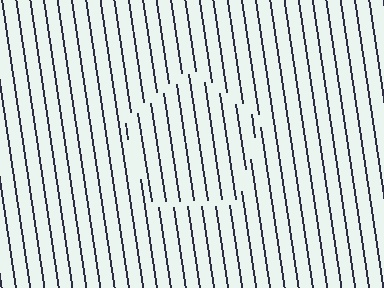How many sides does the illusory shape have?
5 sides — the line-ends trace a pentagon.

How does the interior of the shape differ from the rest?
The interior of the shape contains the same grating, shifted by half a period — the contour is defined by the phase discontinuity where line-ends from the inner and outer gratings abut.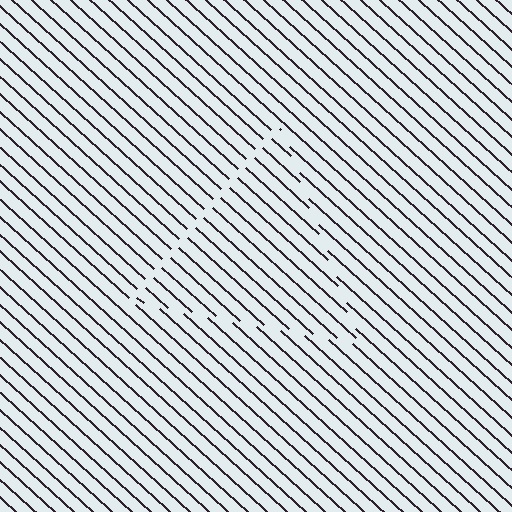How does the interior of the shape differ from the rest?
The interior of the shape contains the same grating, shifted by half a period — the contour is defined by the phase discontinuity where line-ends from the inner and outer gratings abut.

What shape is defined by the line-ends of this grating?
An illusory triangle. The interior of the shape contains the same grating, shifted by half a period — the contour is defined by the phase discontinuity where line-ends from the inner and outer gratings abut.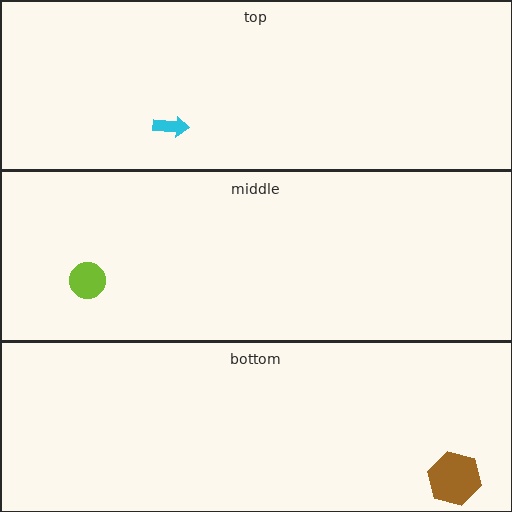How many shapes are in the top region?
1.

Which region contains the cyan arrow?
The top region.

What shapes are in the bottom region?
The brown hexagon.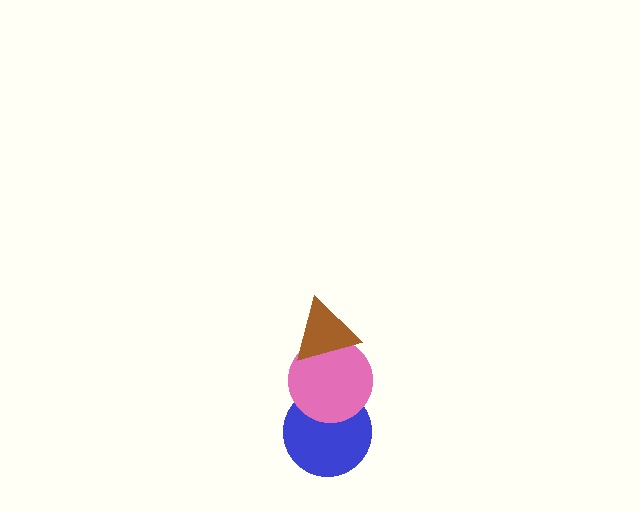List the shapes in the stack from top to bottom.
From top to bottom: the brown triangle, the pink circle, the blue circle.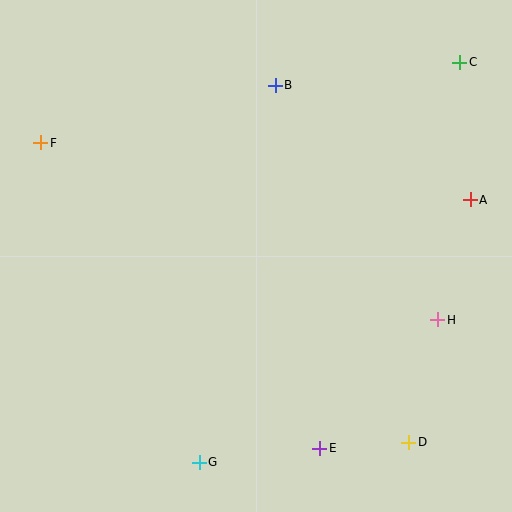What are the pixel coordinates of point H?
Point H is at (438, 320).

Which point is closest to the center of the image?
Point B at (275, 85) is closest to the center.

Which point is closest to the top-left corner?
Point F is closest to the top-left corner.